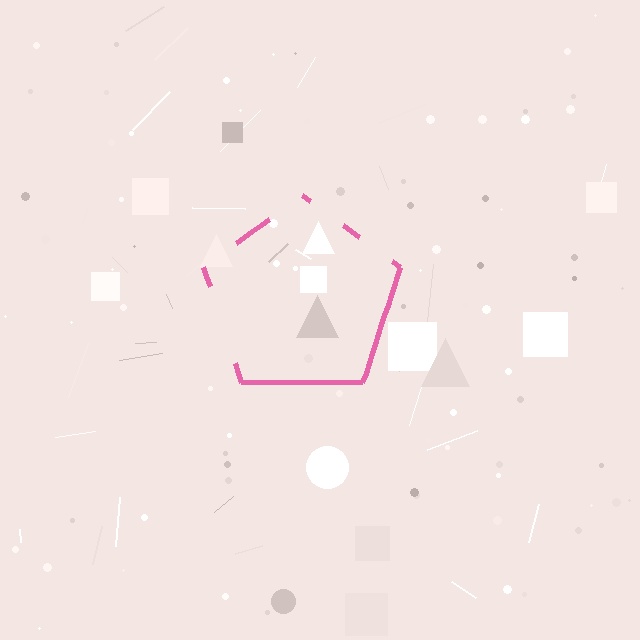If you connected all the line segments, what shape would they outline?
They would outline a pentagon.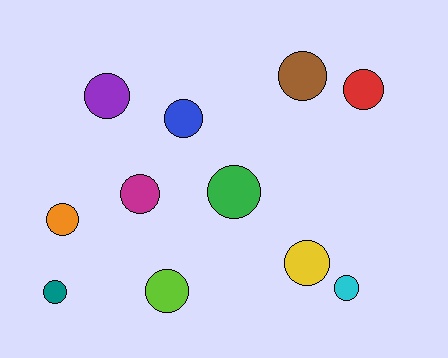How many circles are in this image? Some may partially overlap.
There are 11 circles.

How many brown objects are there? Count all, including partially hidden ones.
There is 1 brown object.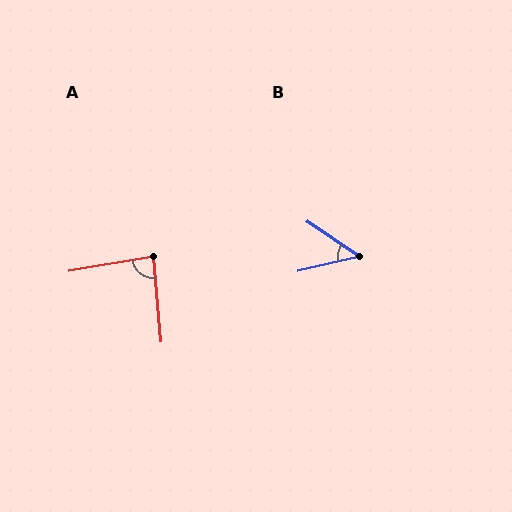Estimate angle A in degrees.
Approximately 85 degrees.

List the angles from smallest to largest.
B (47°), A (85°).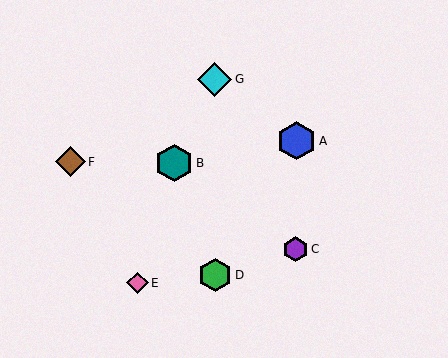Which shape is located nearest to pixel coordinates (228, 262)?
The green hexagon (labeled D) at (216, 275) is nearest to that location.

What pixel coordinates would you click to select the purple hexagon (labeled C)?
Click at (296, 249) to select the purple hexagon C.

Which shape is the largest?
The blue hexagon (labeled A) is the largest.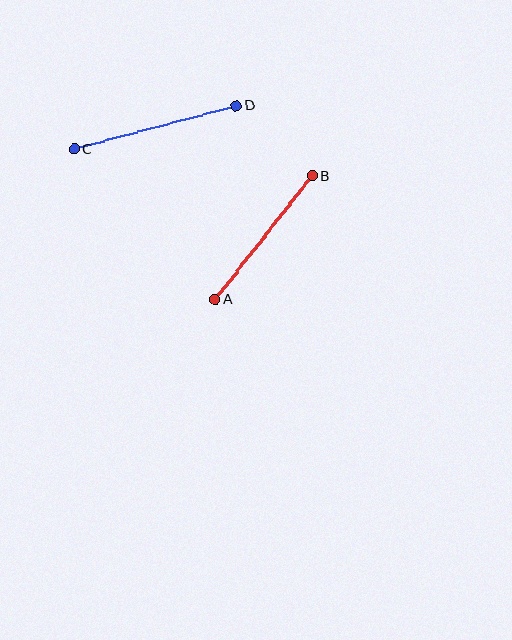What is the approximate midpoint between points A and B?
The midpoint is at approximately (264, 238) pixels.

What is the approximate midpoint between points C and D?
The midpoint is at approximately (155, 127) pixels.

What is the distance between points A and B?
The distance is approximately 157 pixels.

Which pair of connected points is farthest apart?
Points C and D are farthest apart.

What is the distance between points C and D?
The distance is approximately 168 pixels.